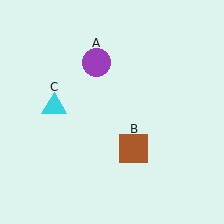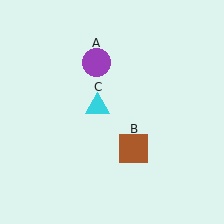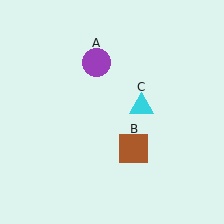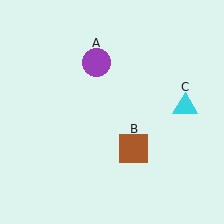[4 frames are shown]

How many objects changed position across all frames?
1 object changed position: cyan triangle (object C).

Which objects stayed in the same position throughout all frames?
Purple circle (object A) and brown square (object B) remained stationary.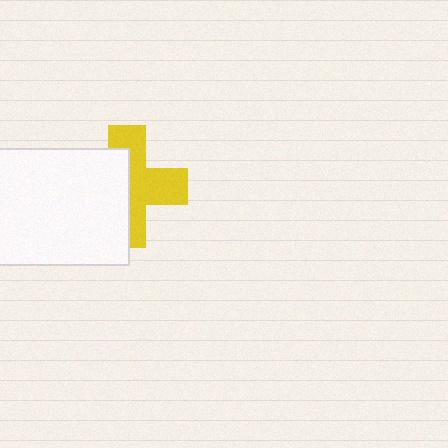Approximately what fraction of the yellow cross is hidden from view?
Roughly 48% of the yellow cross is hidden behind the white rectangle.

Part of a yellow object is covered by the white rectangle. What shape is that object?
It is a cross.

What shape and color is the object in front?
The object in front is a white rectangle.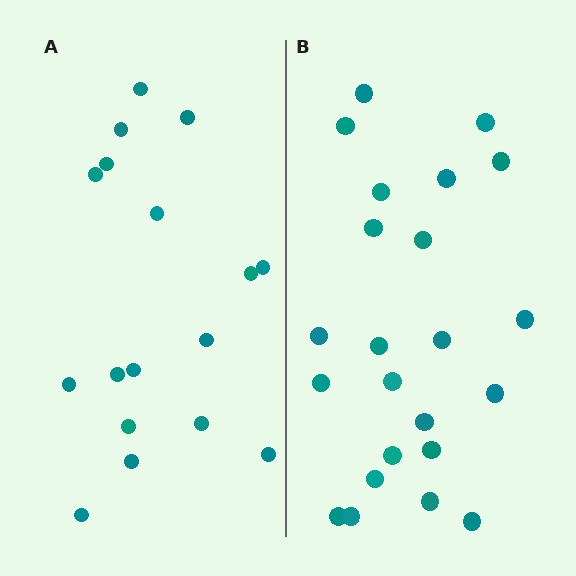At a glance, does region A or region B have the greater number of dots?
Region B (the right region) has more dots.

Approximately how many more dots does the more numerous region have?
Region B has about 6 more dots than region A.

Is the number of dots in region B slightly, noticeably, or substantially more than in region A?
Region B has noticeably more, but not dramatically so. The ratio is roughly 1.4 to 1.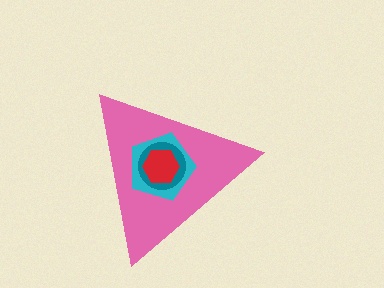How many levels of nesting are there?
4.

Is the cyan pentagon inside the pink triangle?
Yes.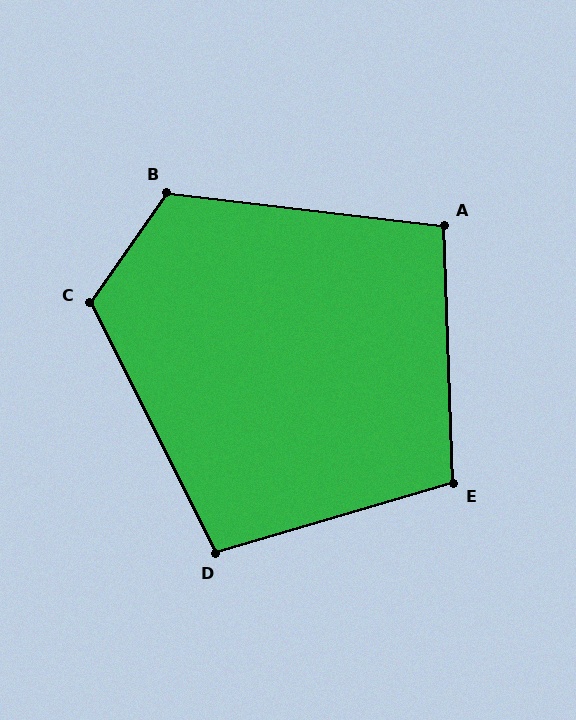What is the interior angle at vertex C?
Approximately 118 degrees (obtuse).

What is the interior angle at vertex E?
Approximately 104 degrees (obtuse).